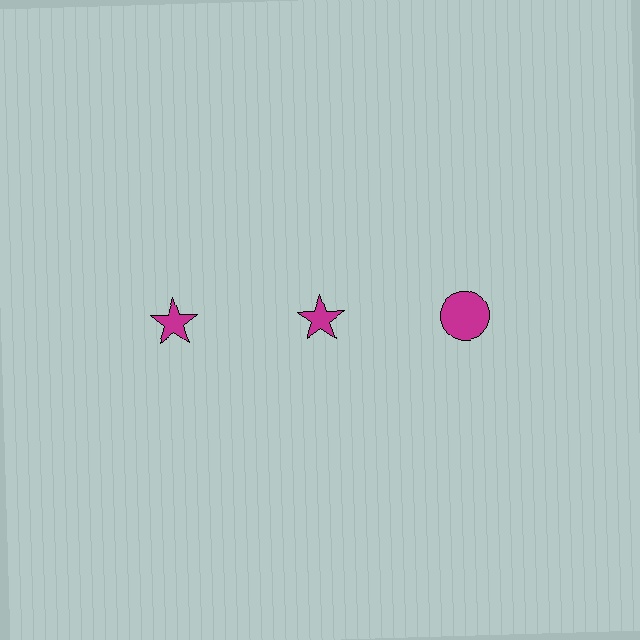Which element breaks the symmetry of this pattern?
The magenta circle in the top row, center column breaks the symmetry. All other shapes are magenta stars.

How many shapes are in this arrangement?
There are 3 shapes arranged in a grid pattern.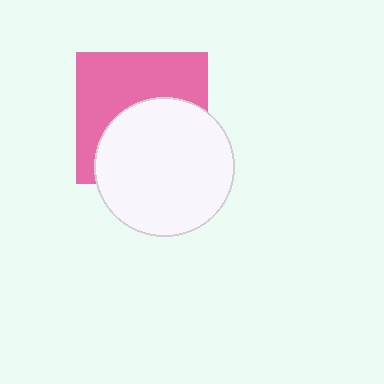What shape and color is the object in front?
The object in front is a white circle.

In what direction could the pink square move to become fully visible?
The pink square could move up. That would shift it out from behind the white circle entirely.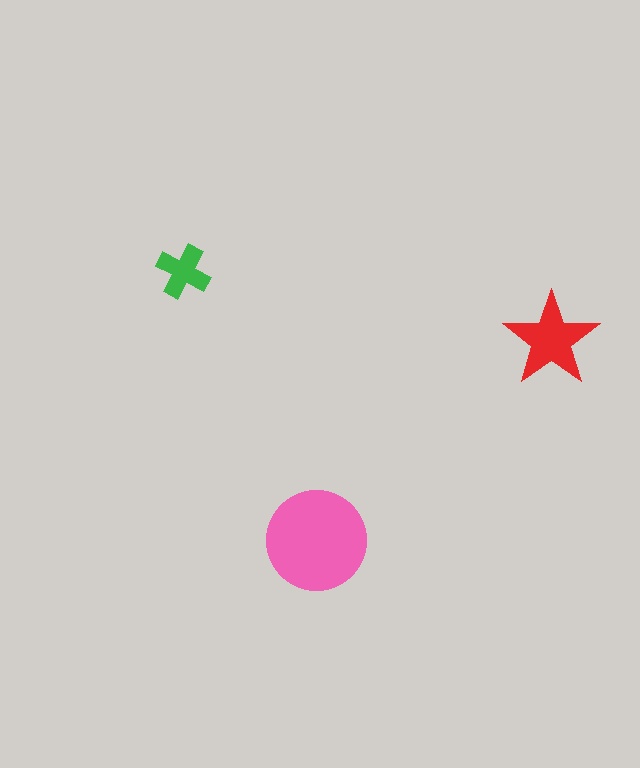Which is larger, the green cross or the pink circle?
The pink circle.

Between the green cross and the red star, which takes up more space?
The red star.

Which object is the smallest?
The green cross.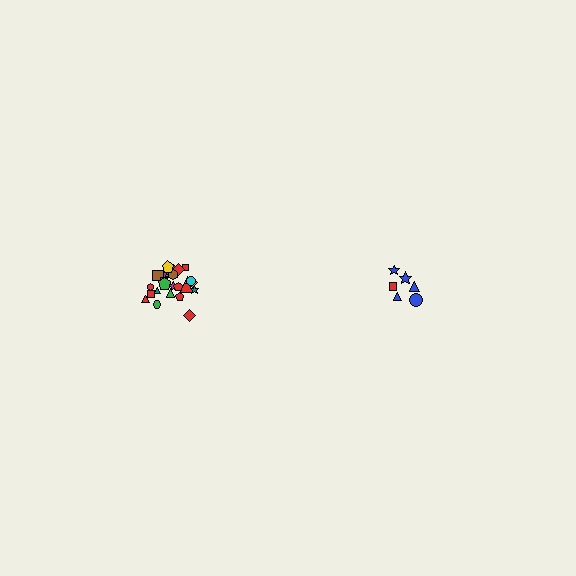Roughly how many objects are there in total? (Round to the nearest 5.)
Roughly 30 objects in total.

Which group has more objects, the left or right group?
The left group.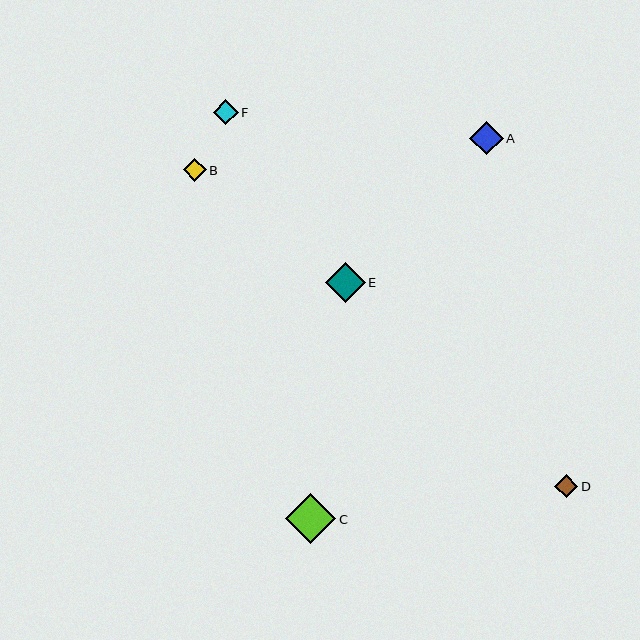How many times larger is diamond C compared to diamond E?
Diamond C is approximately 1.3 times the size of diamond E.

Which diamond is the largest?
Diamond C is the largest with a size of approximately 50 pixels.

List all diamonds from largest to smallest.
From largest to smallest: C, E, A, F, B, D.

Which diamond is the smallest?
Diamond D is the smallest with a size of approximately 23 pixels.